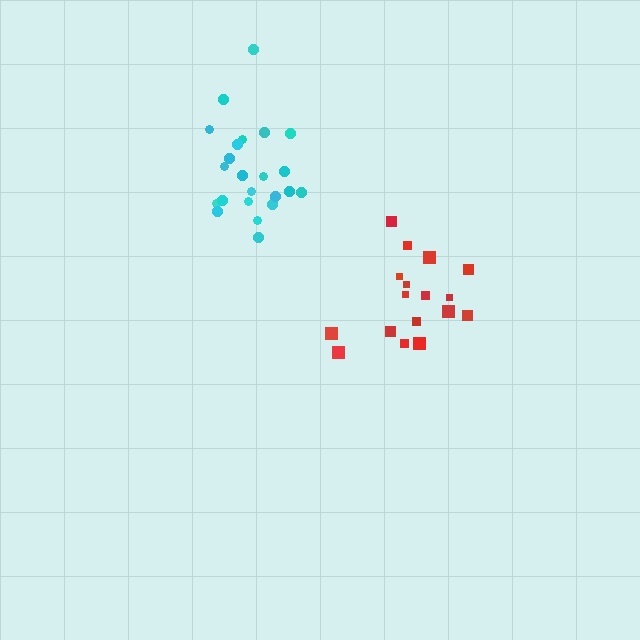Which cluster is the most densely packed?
Cyan.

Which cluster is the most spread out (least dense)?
Red.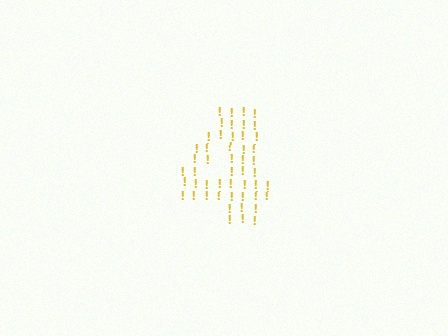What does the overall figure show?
The overall figure shows the digit 4.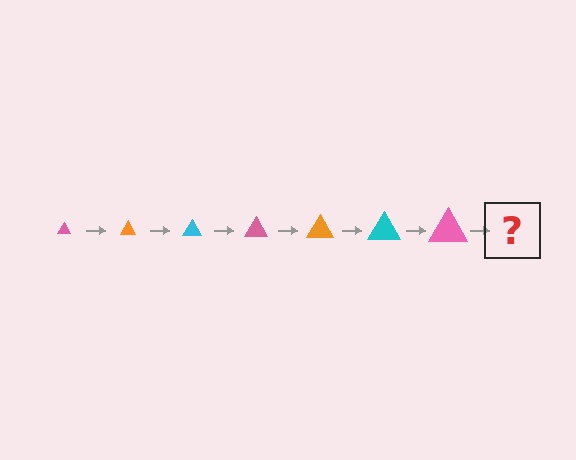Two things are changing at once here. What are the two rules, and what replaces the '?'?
The two rules are that the triangle grows larger each step and the color cycles through pink, orange, and cyan. The '?' should be an orange triangle, larger than the previous one.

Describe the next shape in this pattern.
It should be an orange triangle, larger than the previous one.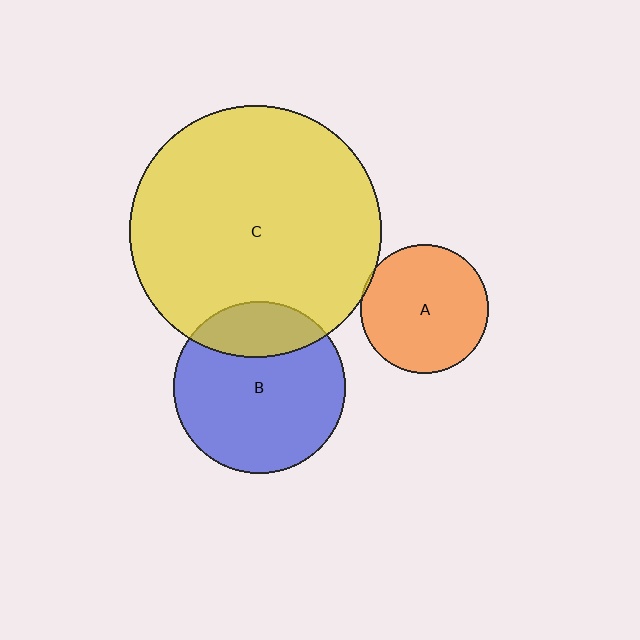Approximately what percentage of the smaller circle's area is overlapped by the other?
Approximately 25%.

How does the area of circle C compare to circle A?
Approximately 3.8 times.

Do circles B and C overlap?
Yes.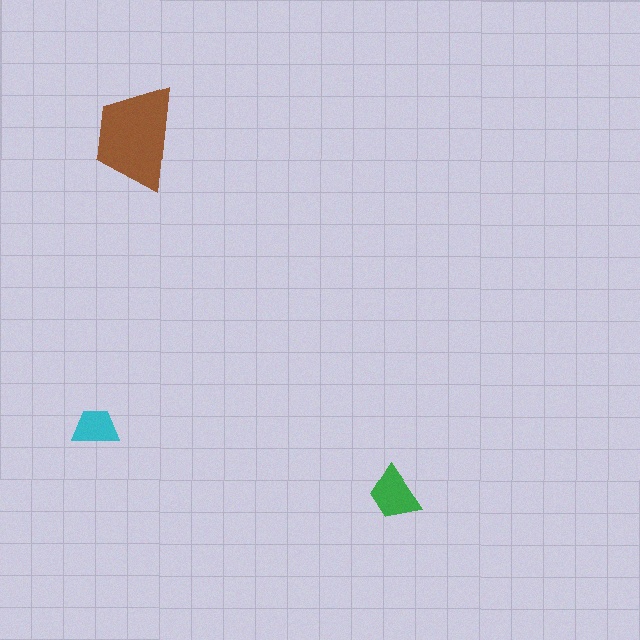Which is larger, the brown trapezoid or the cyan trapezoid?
The brown one.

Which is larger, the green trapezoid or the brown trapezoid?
The brown one.